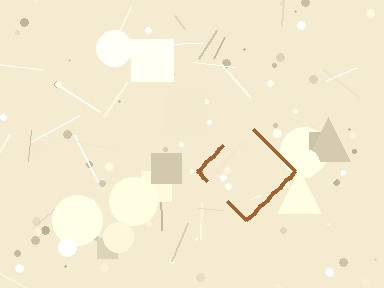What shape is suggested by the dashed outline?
The dashed outline suggests a diamond.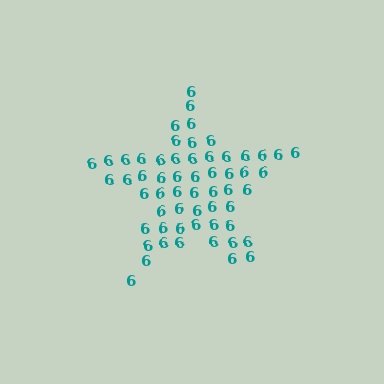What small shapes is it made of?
It is made of small digit 6's.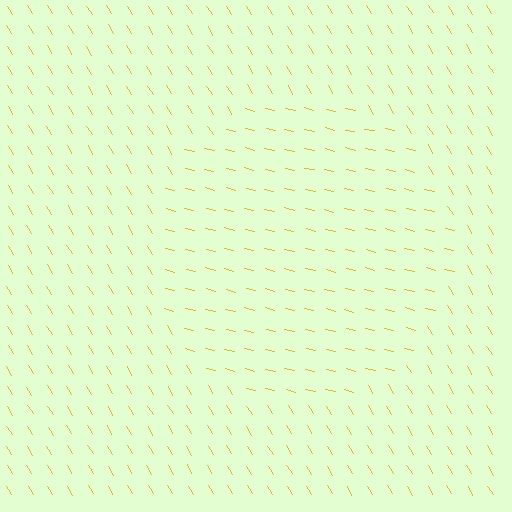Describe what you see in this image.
The image is filled with small yellow line segments. A circle region in the image has lines oriented differently from the surrounding lines, creating a visible texture boundary.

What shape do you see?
I see a circle.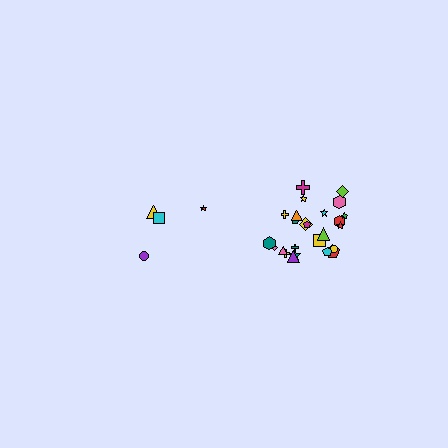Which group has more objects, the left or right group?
The right group.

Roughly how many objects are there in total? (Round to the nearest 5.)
Roughly 30 objects in total.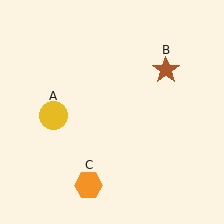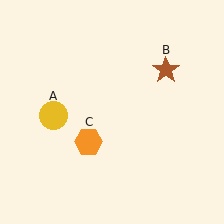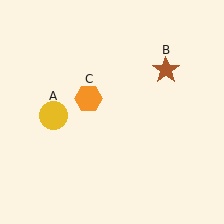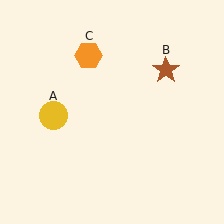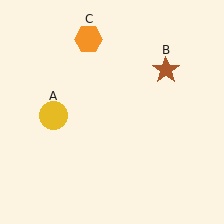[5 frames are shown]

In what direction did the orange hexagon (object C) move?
The orange hexagon (object C) moved up.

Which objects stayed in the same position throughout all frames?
Yellow circle (object A) and brown star (object B) remained stationary.